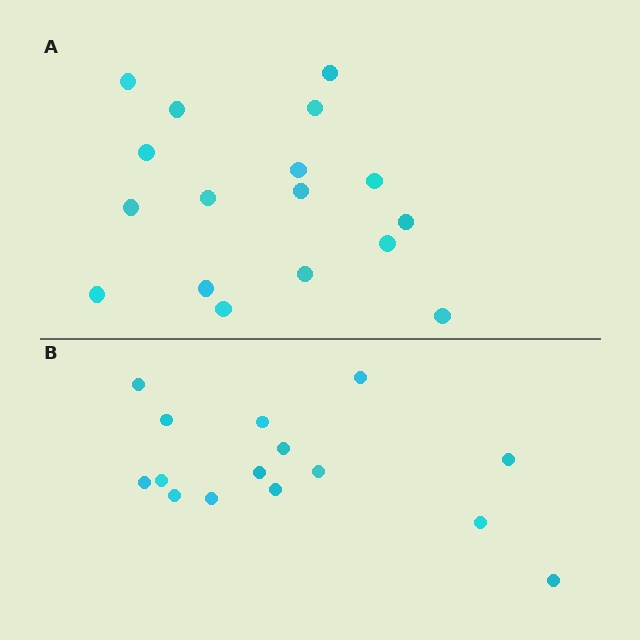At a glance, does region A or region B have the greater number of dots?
Region A (the top region) has more dots.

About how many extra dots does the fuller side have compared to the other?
Region A has just a few more — roughly 2 or 3 more dots than region B.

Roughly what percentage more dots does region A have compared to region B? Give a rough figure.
About 15% more.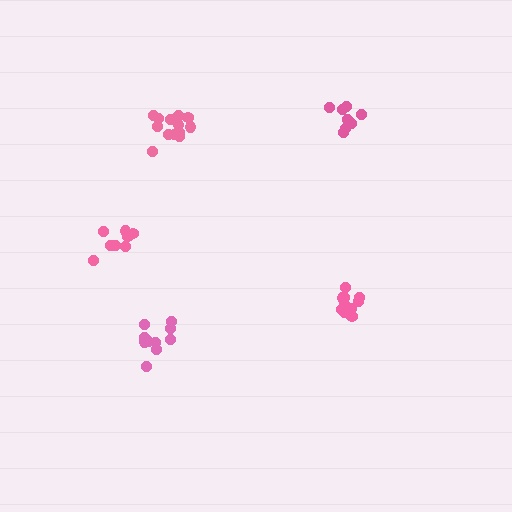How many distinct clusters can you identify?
There are 5 distinct clusters.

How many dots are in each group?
Group 1: 10 dots, Group 2: 10 dots, Group 3: 9 dots, Group 4: 8 dots, Group 5: 13 dots (50 total).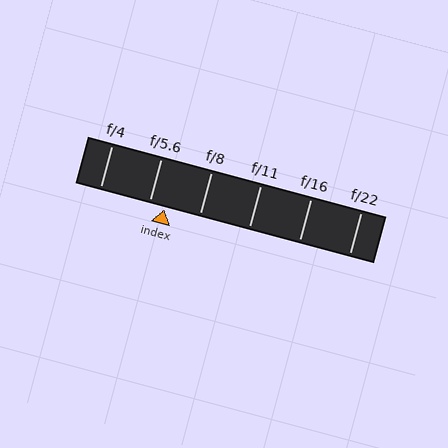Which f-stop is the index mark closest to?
The index mark is closest to f/5.6.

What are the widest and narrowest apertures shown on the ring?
The widest aperture shown is f/4 and the narrowest is f/22.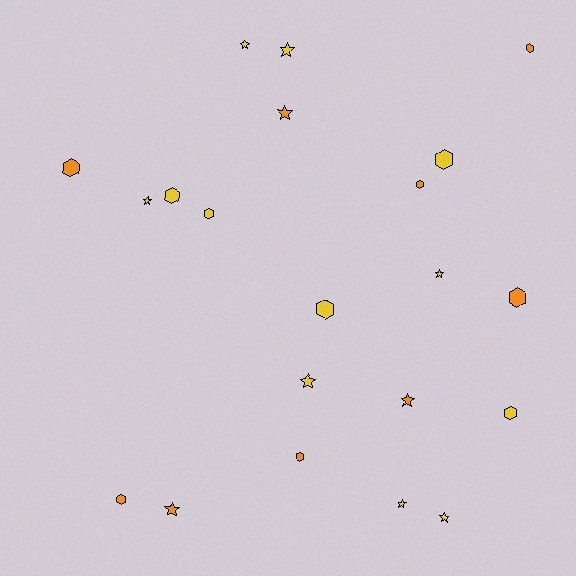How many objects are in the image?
There are 21 objects.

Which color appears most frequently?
Yellow, with 12 objects.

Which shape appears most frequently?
Hexagon, with 11 objects.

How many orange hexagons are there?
There are 6 orange hexagons.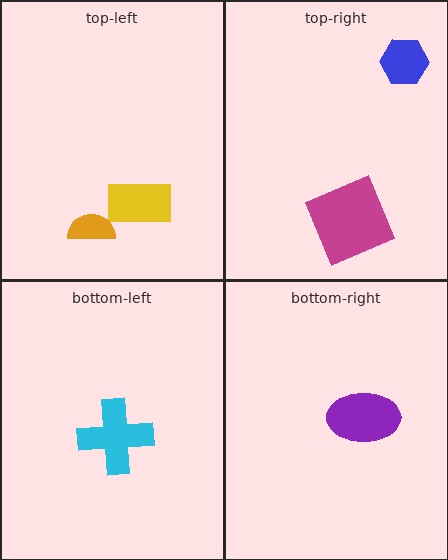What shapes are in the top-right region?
The magenta square, the blue hexagon.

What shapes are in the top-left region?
The yellow rectangle, the orange semicircle.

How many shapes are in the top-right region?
2.